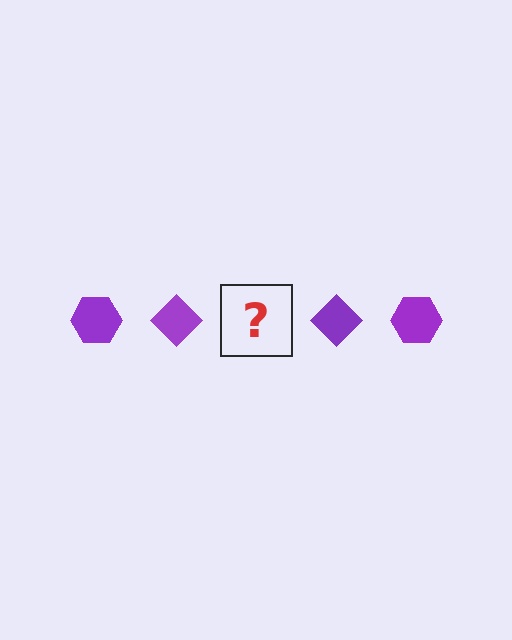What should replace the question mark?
The question mark should be replaced with a purple hexagon.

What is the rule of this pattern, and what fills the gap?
The rule is that the pattern cycles through hexagon, diamond shapes in purple. The gap should be filled with a purple hexagon.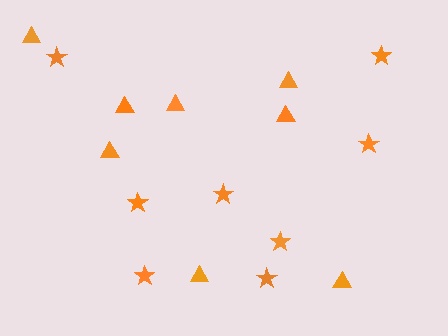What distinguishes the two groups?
There are 2 groups: one group of stars (8) and one group of triangles (8).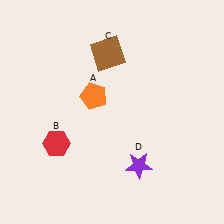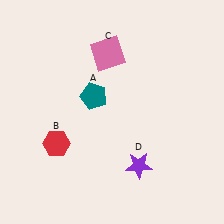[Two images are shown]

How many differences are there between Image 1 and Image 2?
There are 2 differences between the two images.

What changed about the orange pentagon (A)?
In Image 1, A is orange. In Image 2, it changed to teal.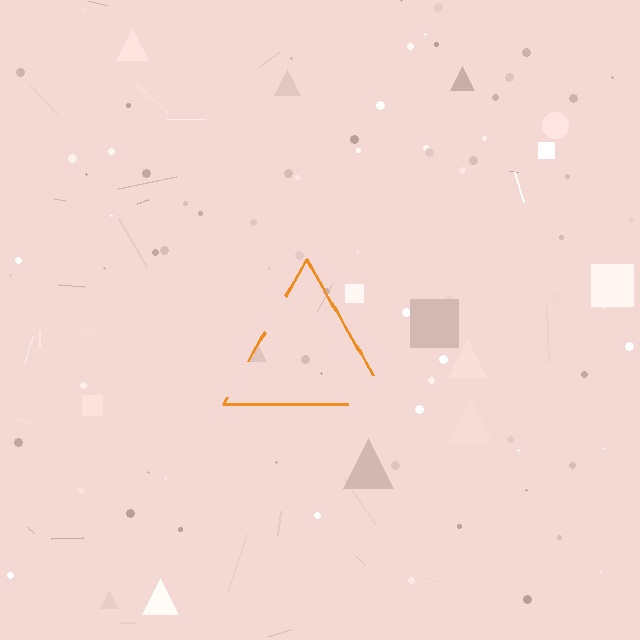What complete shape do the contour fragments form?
The contour fragments form a triangle.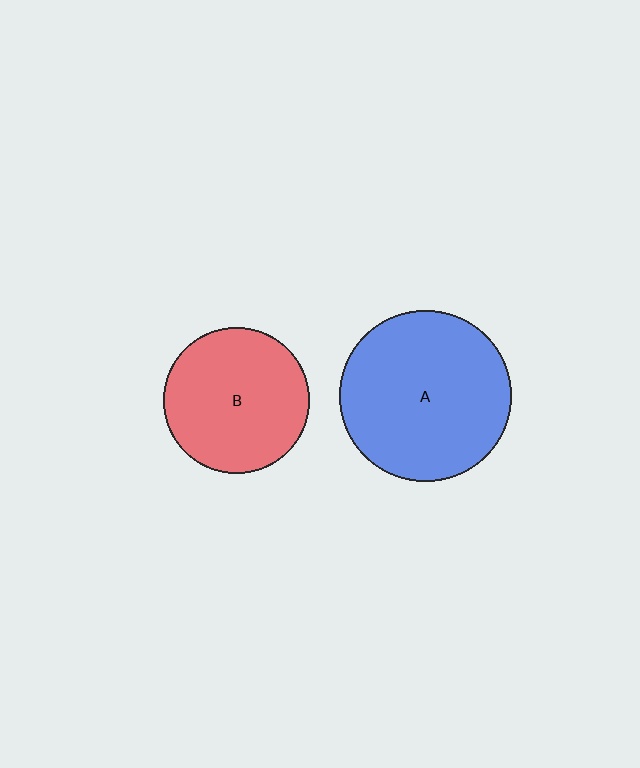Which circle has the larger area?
Circle A (blue).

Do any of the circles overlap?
No, none of the circles overlap.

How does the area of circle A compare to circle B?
Approximately 1.4 times.